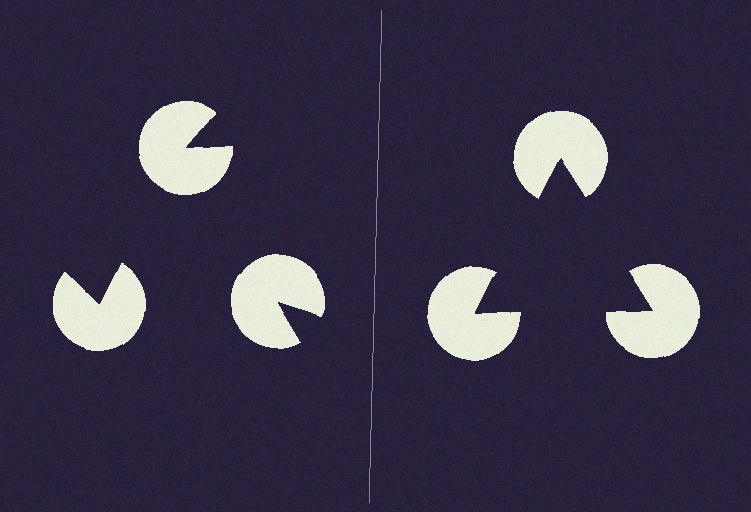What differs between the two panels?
The pac-man discs are positioned identically on both sides; only the wedge orientations differ. On the right they align to a triangle; on the left they are misaligned.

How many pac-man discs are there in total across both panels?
6 — 3 on each side.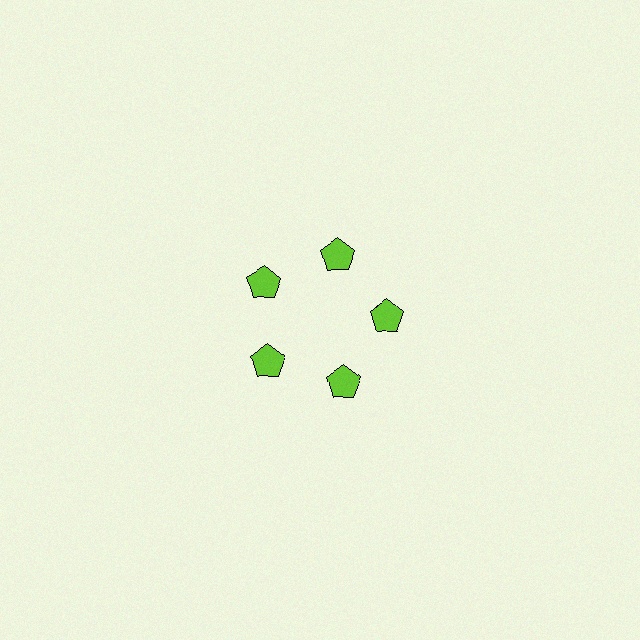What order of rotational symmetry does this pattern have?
This pattern has 5-fold rotational symmetry.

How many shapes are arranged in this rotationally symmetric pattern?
There are 5 shapes, arranged in 5 groups of 1.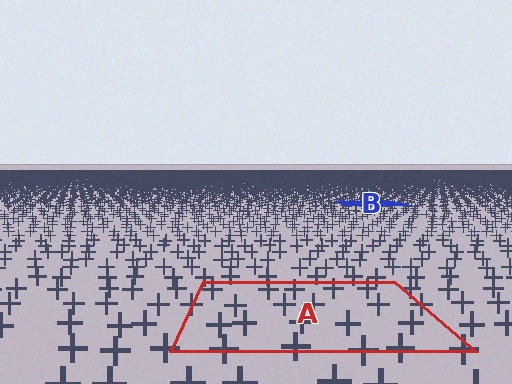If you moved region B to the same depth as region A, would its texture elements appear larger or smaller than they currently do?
They would appear larger. At a closer depth, the same texture elements are projected at a bigger on-screen size.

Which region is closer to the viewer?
Region A is closer. The texture elements there are larger and more spread out.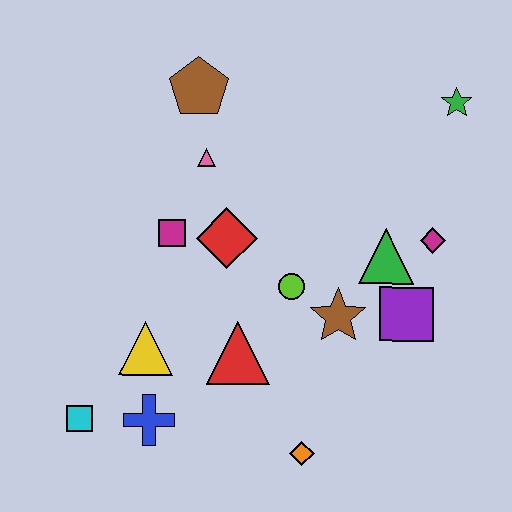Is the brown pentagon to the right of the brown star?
No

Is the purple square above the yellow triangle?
Yes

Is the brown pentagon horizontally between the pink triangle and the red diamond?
No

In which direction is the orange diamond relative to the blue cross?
The orange diamond is to the right of the blue cross.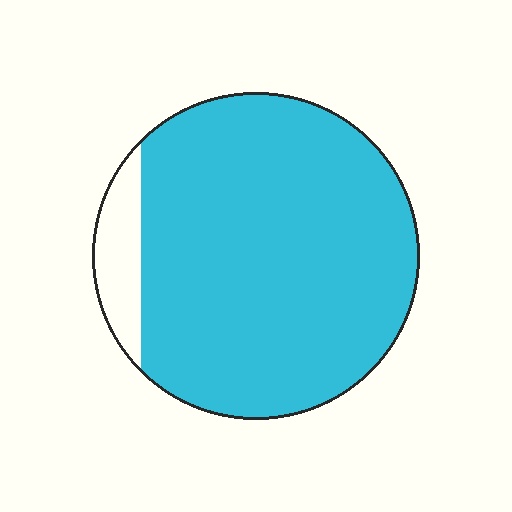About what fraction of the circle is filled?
About nine tenths (9/10).